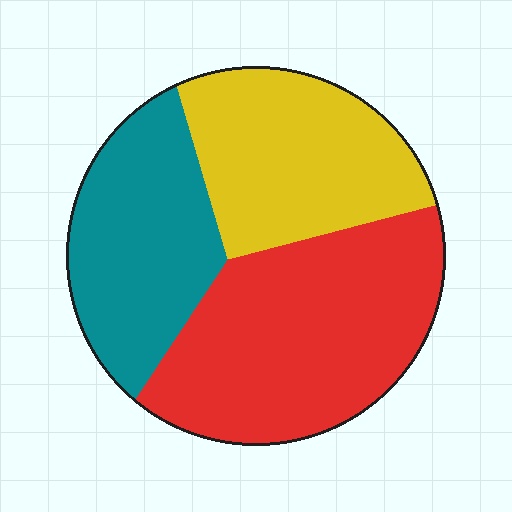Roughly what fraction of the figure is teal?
Teal covers about 30% of the figure.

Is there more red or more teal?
Red.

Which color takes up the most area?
Red, at roughly 40%.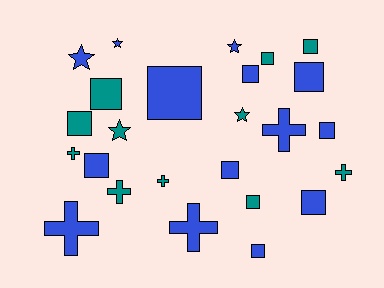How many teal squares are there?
There are 5 teal squares.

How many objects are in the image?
There are 25 objects.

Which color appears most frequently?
Blue, with 14 objects.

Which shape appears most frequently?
Square, with 13 objects.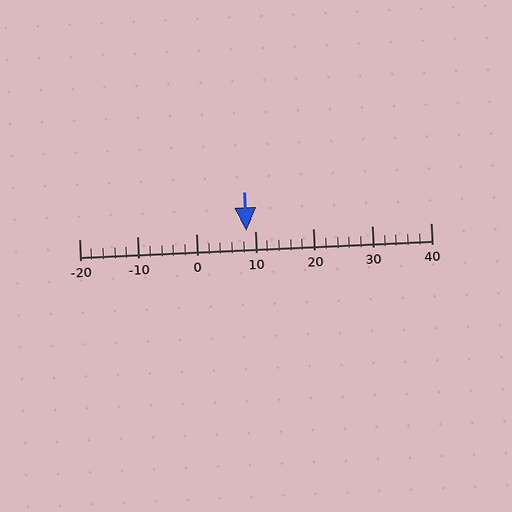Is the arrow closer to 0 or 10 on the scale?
The arrow is closer to 10.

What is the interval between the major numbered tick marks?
The major tick marks are spaced 10 units apart.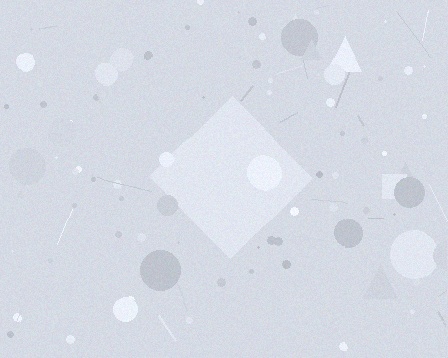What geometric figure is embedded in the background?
A diamond is embedded in the background.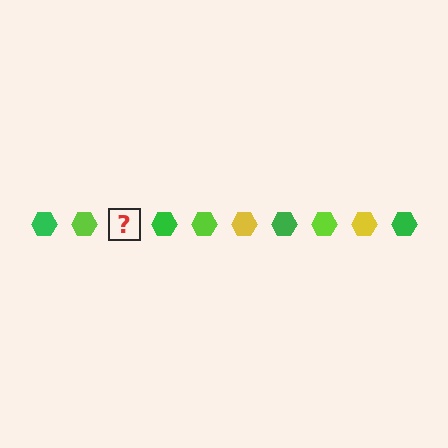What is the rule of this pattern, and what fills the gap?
The rule is that the pattern cycles through green, lime, yellow hexagons. The gap should be filled with a yellow hexagon.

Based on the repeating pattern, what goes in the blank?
The blank should be a yellow hexagon.